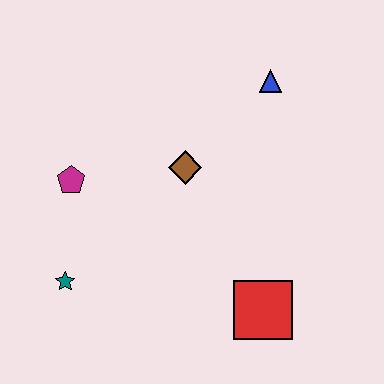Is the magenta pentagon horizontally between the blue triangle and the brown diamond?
No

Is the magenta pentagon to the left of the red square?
Yes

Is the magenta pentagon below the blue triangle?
Yes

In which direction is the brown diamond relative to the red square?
The brown diamond is above the red square.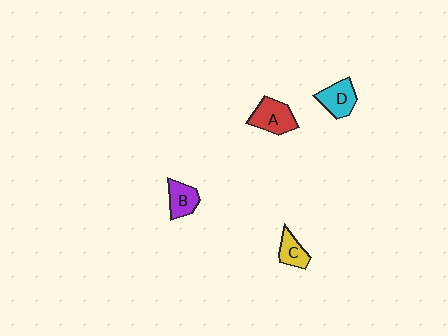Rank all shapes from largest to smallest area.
From largest to smallest: A (red), D (cyan), B (purple), C (yellow).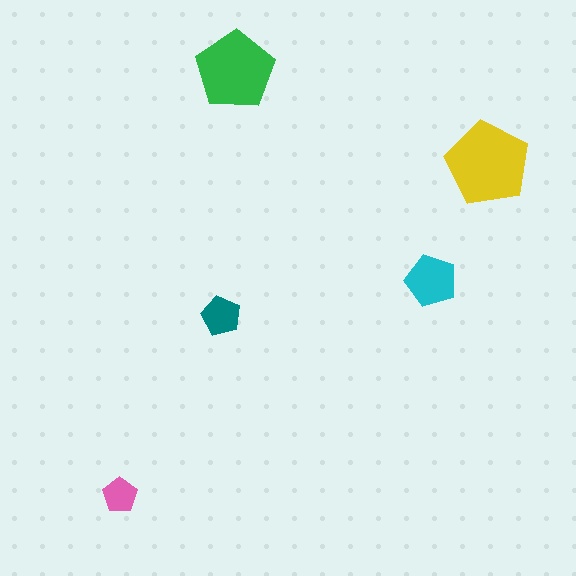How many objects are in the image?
There are 5 objects in the image.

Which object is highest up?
The green pentagon is topmost.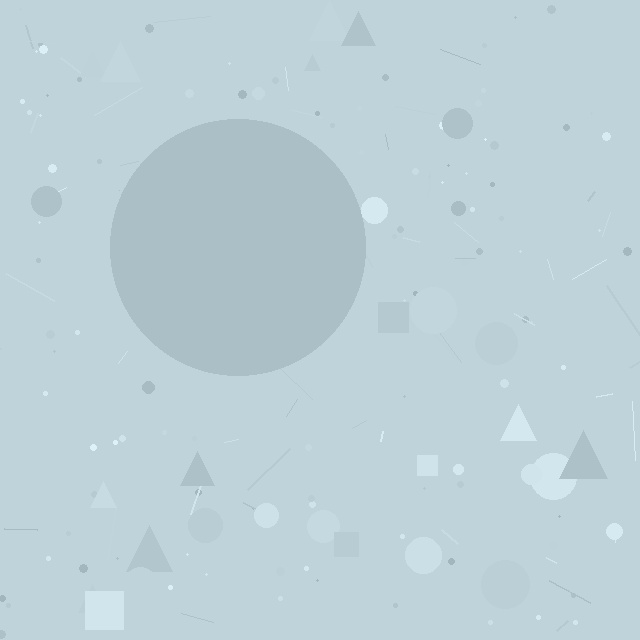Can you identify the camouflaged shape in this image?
The camouflaged shape is a circle.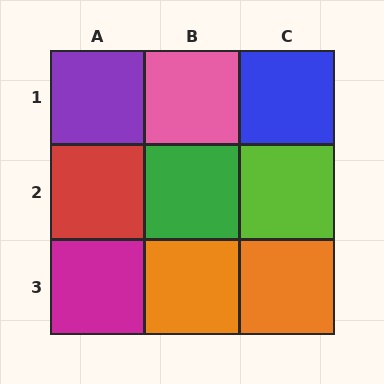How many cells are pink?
1 cell is pink.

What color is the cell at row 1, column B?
Pink.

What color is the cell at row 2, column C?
Lime.